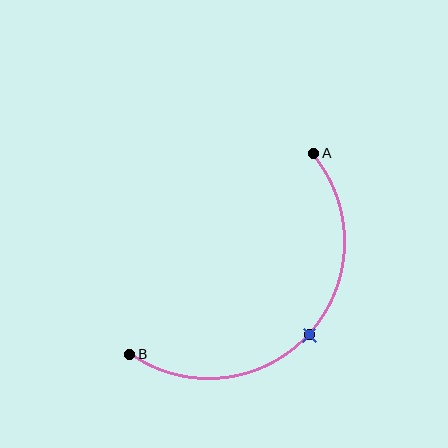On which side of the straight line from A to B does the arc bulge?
The arc bulges below and to the right of the straight line connecting A and B.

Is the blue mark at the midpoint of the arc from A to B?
Yes. The blue mark lies on the arc at equal arc-length from both A and B — it is the arc midpoint.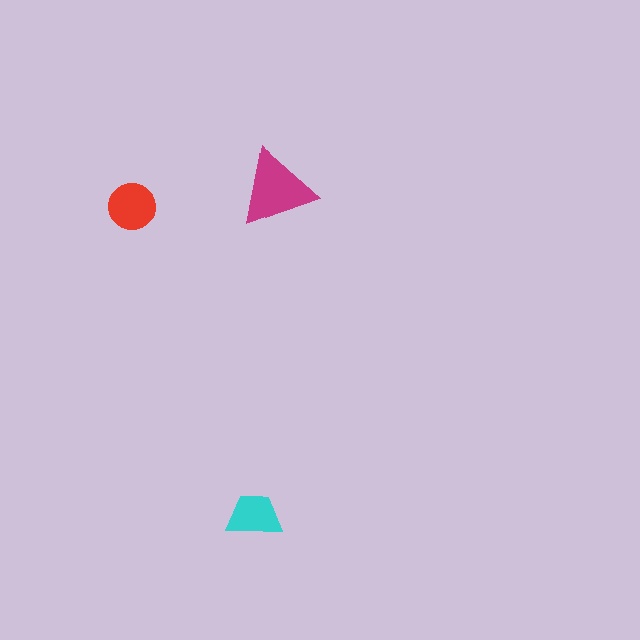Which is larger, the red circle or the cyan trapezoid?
The red circle.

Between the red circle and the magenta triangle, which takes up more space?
The magenta triangle.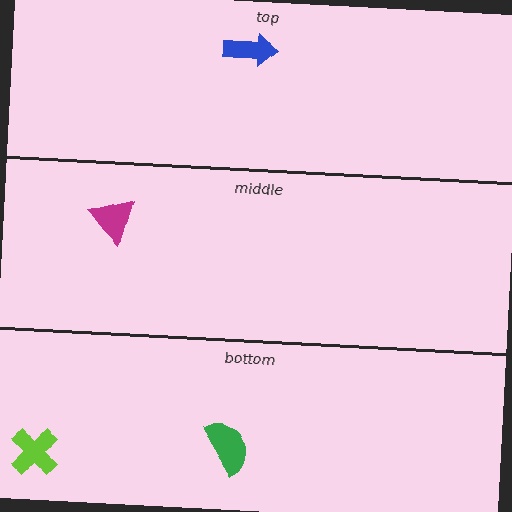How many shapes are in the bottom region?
2.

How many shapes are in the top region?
1.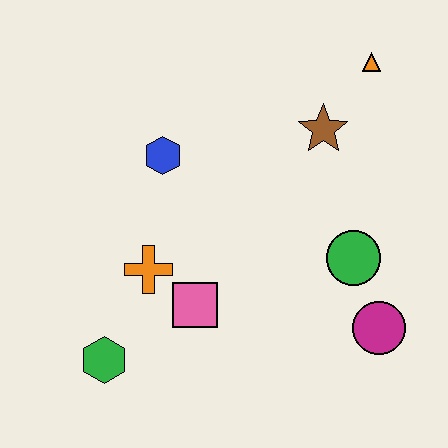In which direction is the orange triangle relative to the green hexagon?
The orange triangle is above the green hexagon.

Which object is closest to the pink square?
The orange cross is closest to the pink square.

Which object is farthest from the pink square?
The orange triangle is farthest from the pink square.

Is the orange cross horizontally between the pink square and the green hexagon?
Yes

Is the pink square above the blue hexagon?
No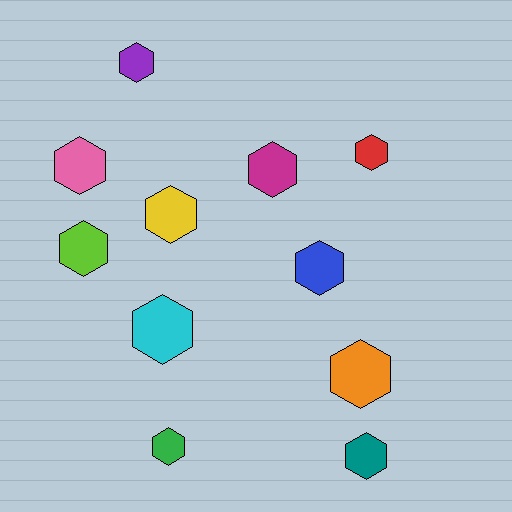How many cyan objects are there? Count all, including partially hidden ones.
There is 1 cyan object.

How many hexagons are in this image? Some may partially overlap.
There are 11 hexagons.